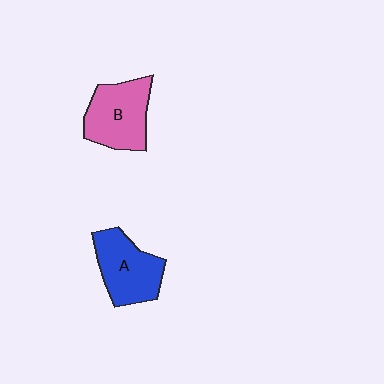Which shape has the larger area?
Shape B (pink).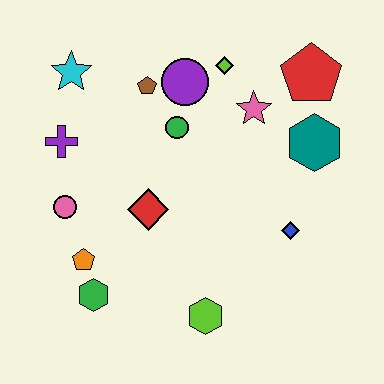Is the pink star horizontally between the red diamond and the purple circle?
No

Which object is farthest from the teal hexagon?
The green hexagon is farthest from the teal hexagon.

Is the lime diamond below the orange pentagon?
No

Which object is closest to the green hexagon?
The orange pentagon is closest to the green hexagon.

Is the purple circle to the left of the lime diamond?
Yes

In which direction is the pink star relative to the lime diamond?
The pink star is below the lime diamond.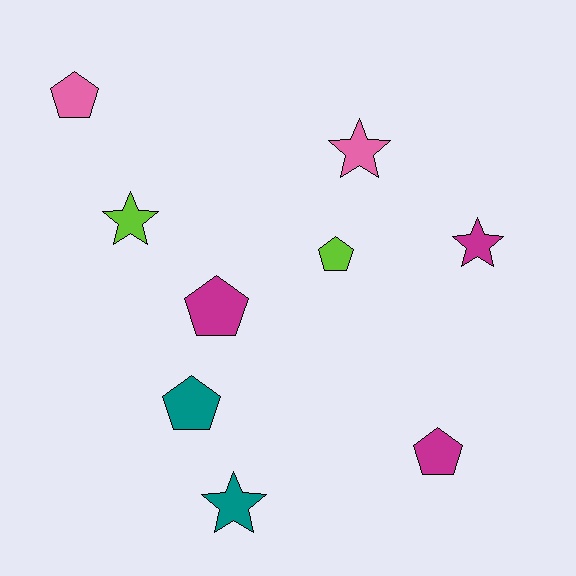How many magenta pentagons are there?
There are 2 magenta pentagons.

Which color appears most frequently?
Magenta, with 3 objects.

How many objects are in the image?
There are 9 objects.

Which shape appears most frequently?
Pentagon, with 5 objects.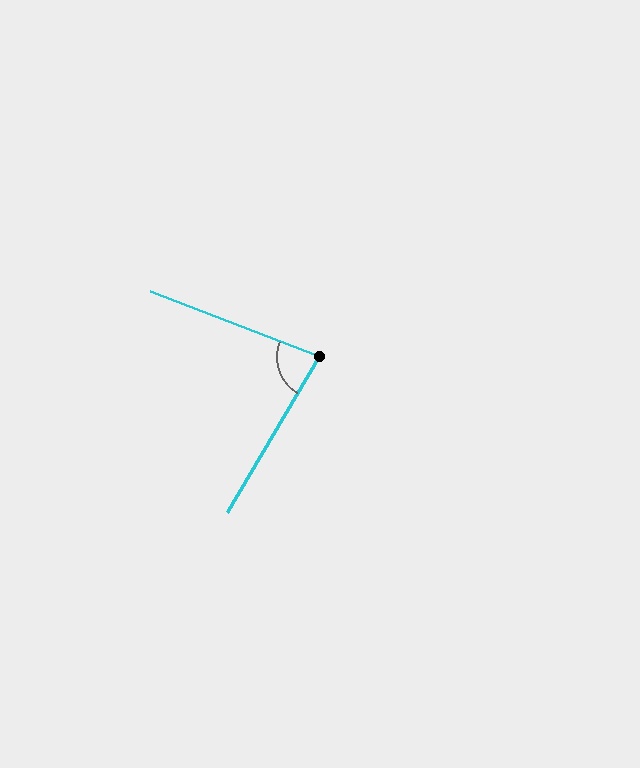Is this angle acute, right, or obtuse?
It is acute.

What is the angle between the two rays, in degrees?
Approximately 81 degrees.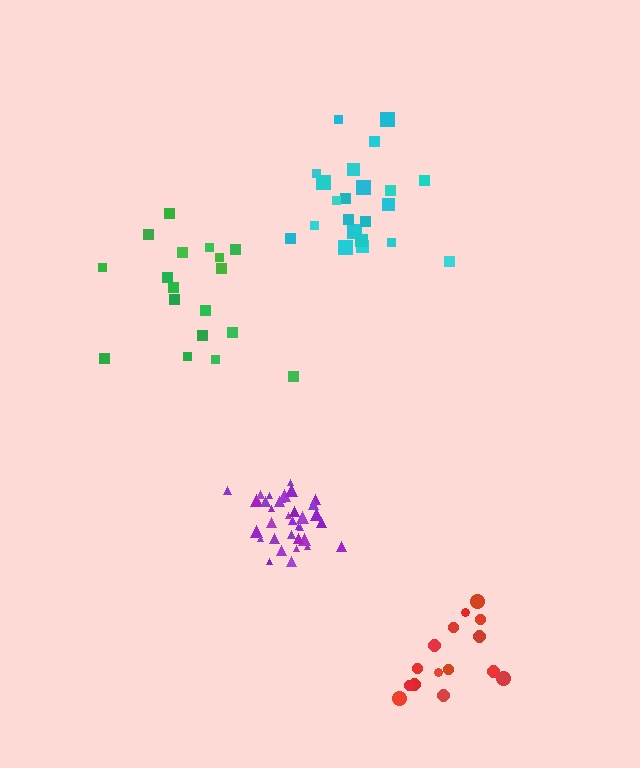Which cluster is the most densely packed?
Purple.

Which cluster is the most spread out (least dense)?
Green.